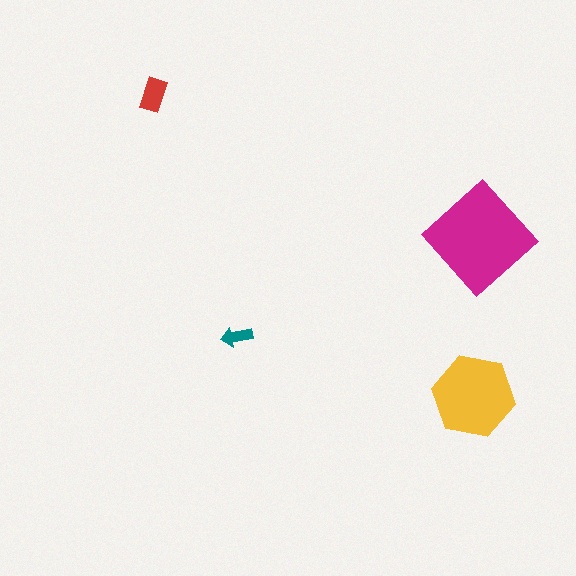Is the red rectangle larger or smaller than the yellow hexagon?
Smaller.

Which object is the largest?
The magenta diamond.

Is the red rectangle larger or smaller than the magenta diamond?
Smaller.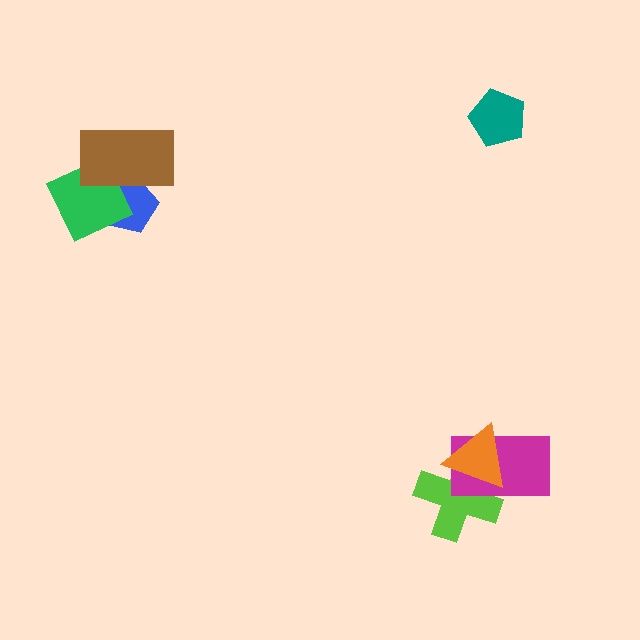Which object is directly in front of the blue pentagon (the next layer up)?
The green diamond is directly in front of the blue pentagon.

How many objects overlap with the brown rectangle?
2 objects overlap with the brown rectangle.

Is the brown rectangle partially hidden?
No, no other shape covers it.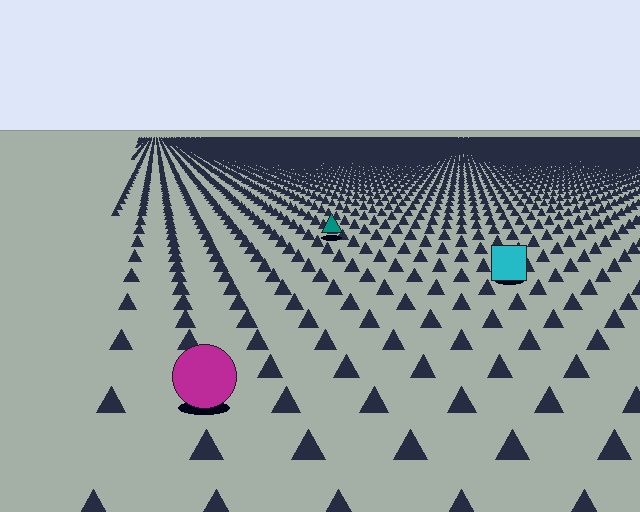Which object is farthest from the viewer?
The teal triangle is farthest from the viewer. It appears smaller and the ground texture around it is denser.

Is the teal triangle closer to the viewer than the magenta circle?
No. The magenta circle is closer — you can tell from the texture gradient: the ground texture is coarser near it.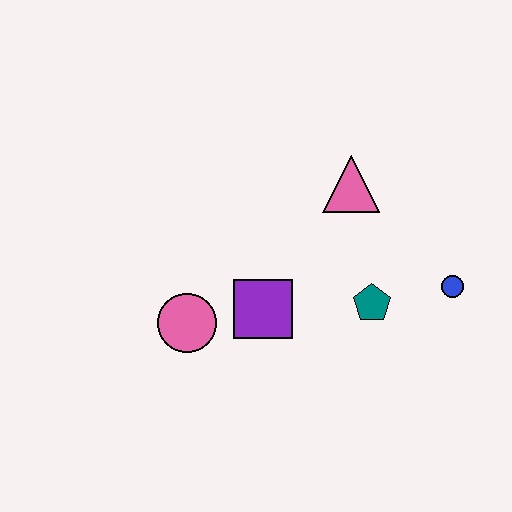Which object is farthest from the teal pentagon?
The pink circle is farthest from the teal pentagon.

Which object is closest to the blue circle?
The teal pentagon is closest to the blue circle.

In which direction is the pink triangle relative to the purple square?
The pink triangle is above the purple square.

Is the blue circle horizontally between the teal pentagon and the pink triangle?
No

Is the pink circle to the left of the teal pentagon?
Yes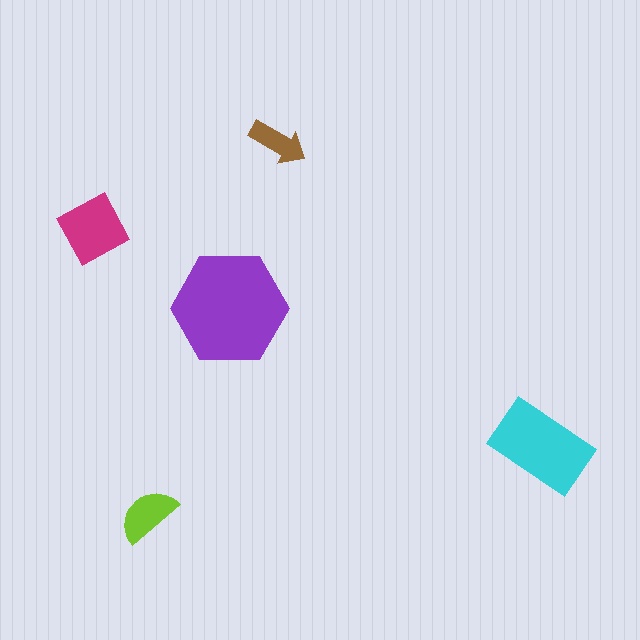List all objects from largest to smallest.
The purple hexagon, the cyan rectangle, the magenta square, the lime semicircle, the brown arrow.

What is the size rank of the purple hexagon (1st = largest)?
1st.